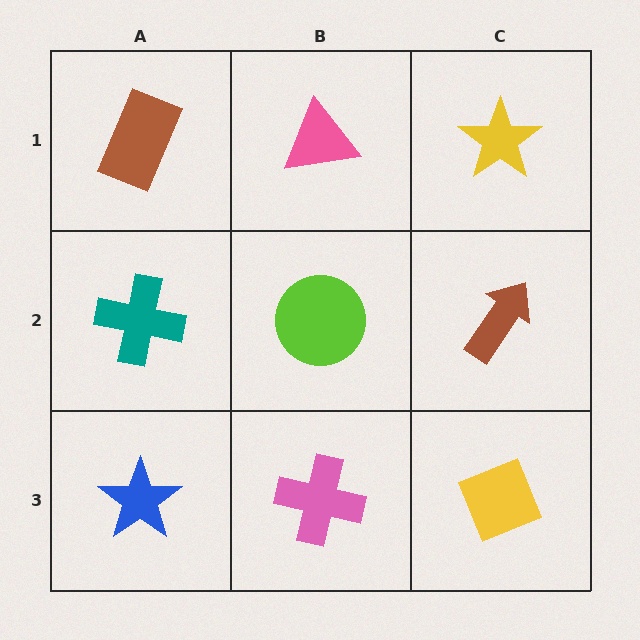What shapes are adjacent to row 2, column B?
A pink triangle (row 1, column B), a pink cross (row 3, column B), a teal cross (row 2, column A), a brown arrow (row 2, column C).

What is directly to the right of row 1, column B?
A yellow star.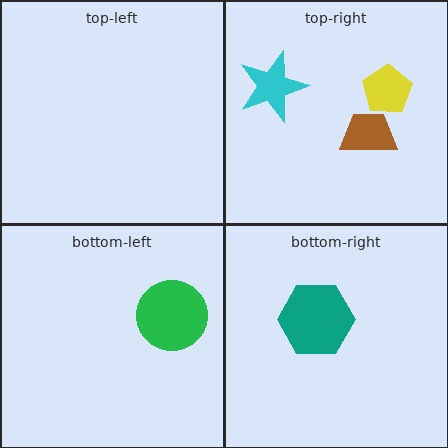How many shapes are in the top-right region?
3.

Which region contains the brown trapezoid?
The top-right region.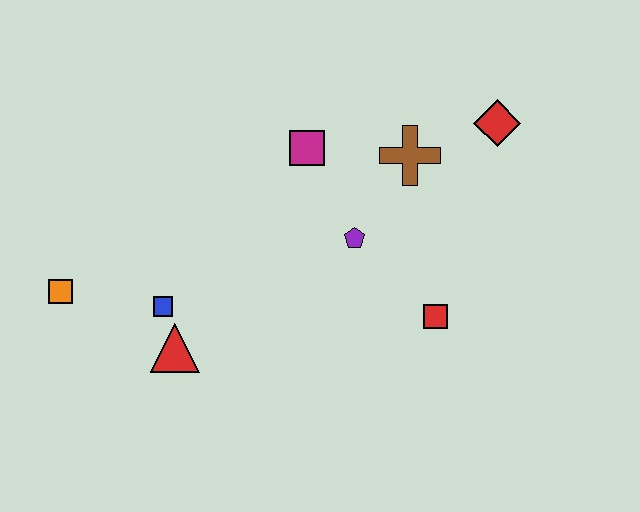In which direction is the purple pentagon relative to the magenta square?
The purple pentagon is below the magenta square.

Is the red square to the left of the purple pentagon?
No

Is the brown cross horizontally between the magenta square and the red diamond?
Yes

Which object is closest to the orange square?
The blue square is closest to the orange square.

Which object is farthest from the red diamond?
The orange square is farthest from the red diamond.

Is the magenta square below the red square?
No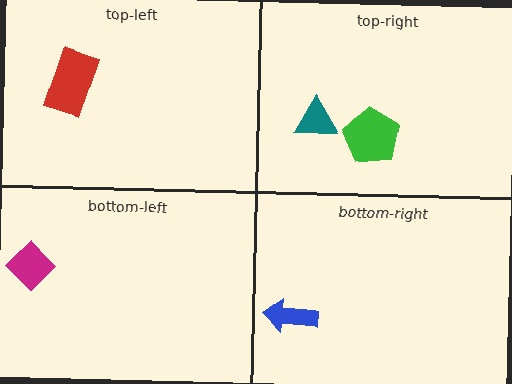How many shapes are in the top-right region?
2.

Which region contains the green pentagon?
The top-right region.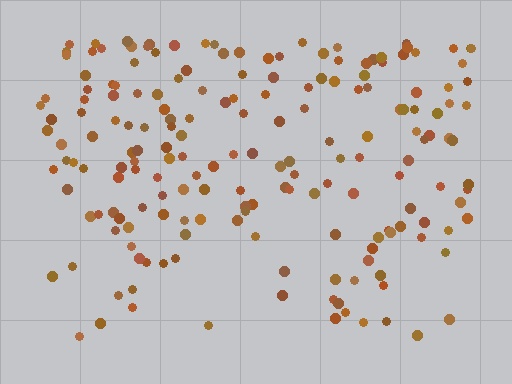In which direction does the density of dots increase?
From bottom to top, with the top side densest.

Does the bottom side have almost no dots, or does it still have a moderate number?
Still a moderate number, just noticeably fewer than the top.